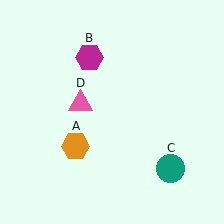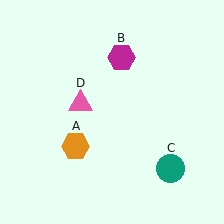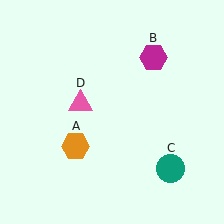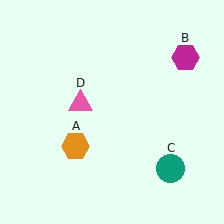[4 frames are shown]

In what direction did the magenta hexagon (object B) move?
The magenta hexagon (object B) moved right.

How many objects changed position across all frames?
1 object changed position: magenta hexagon (object B).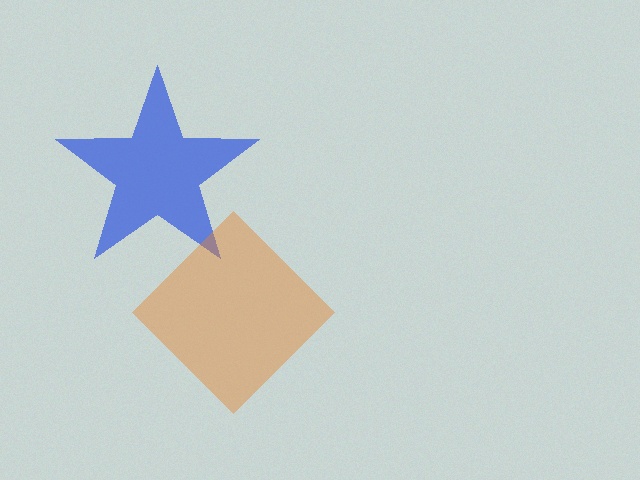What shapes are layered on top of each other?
The layered shapes are: a blue star, an orange diamond.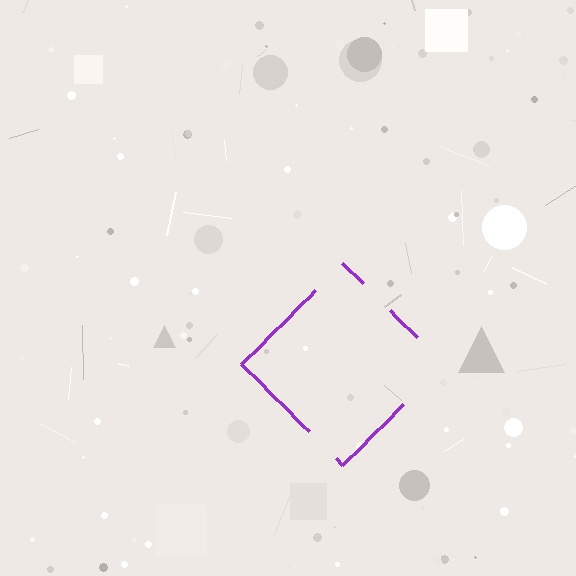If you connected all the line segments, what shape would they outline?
They would outline a diamond.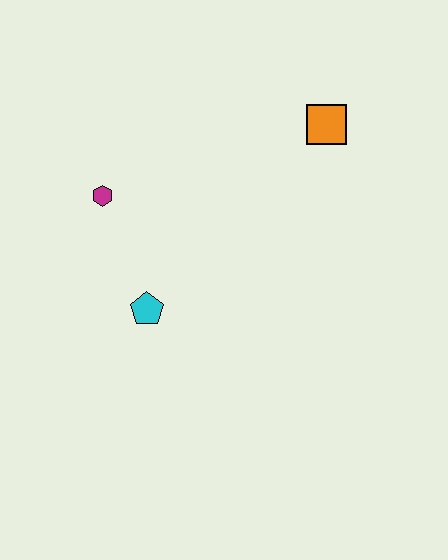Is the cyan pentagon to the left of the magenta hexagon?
No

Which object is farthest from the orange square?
The cyan pentagon is farthest from the orange square.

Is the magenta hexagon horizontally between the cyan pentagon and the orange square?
No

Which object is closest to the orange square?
The magenta hexagon is closest to the orange square.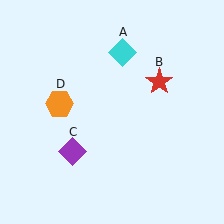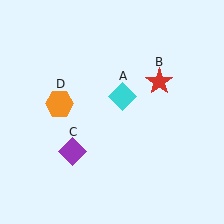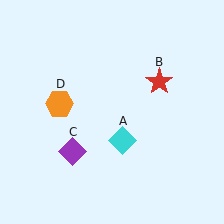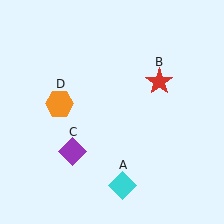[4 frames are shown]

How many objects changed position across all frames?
1 object changed position: cyan diamond (object A).